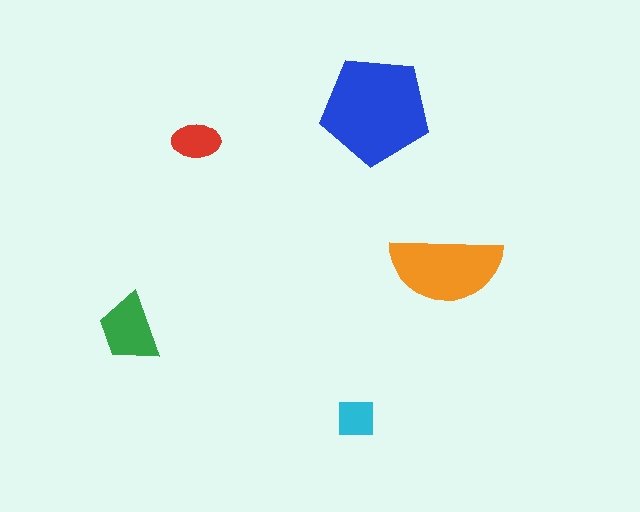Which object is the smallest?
The cyan square.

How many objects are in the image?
There are 5 objects in the image.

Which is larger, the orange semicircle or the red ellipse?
The orange semicircle.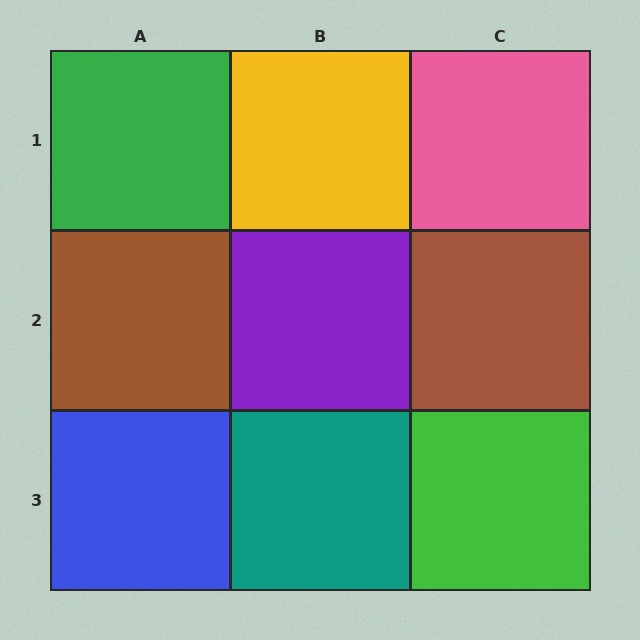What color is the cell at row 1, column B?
Yellow.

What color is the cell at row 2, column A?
Brown.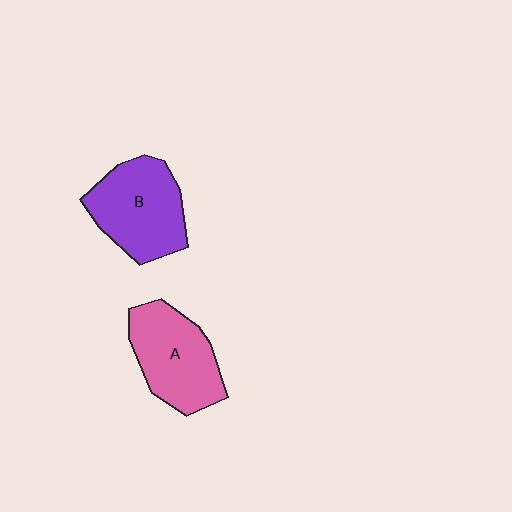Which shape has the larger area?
Shape B (purple).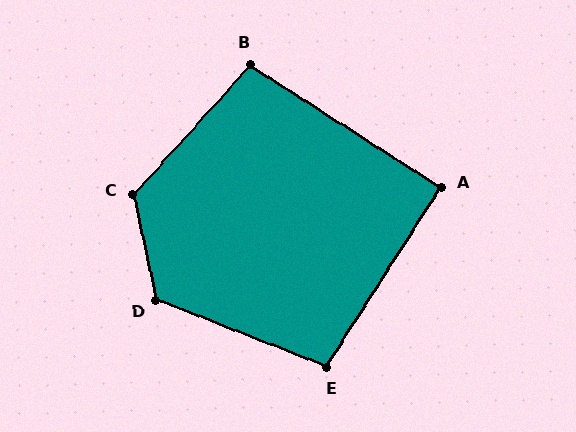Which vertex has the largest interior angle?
C, at approximately 126 degrees.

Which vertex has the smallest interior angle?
A, at approximately 90 degrees.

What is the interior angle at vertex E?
Approximately 101 degrees (obtuse).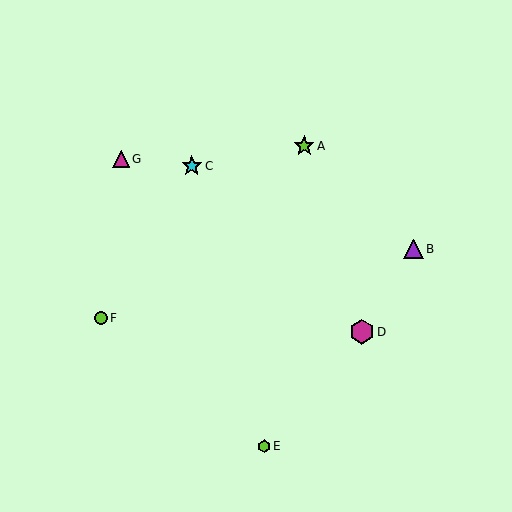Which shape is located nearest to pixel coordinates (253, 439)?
The lime hexagon (labeled E) at (264, 446) is nearest to that location.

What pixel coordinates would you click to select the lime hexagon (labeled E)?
Click at (264, 446) to select the lime hexagon E.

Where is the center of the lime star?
The center of the lime star is at (304, 146).